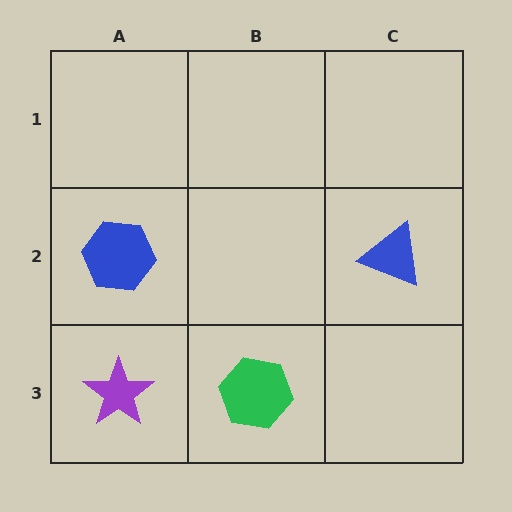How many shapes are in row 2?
2 shapes.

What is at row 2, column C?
A blue triangle.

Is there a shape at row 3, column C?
No, that cell is empty.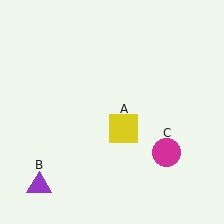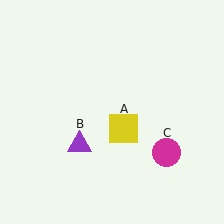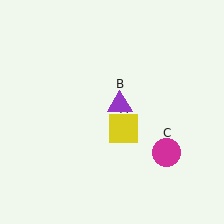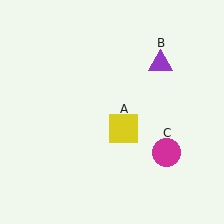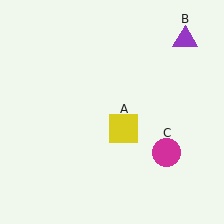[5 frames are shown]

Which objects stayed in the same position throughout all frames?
Yellow square (object A) and magenta circle (object C) remained stationary.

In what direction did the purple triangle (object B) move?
The purple triangle (object B) moved up and to the right.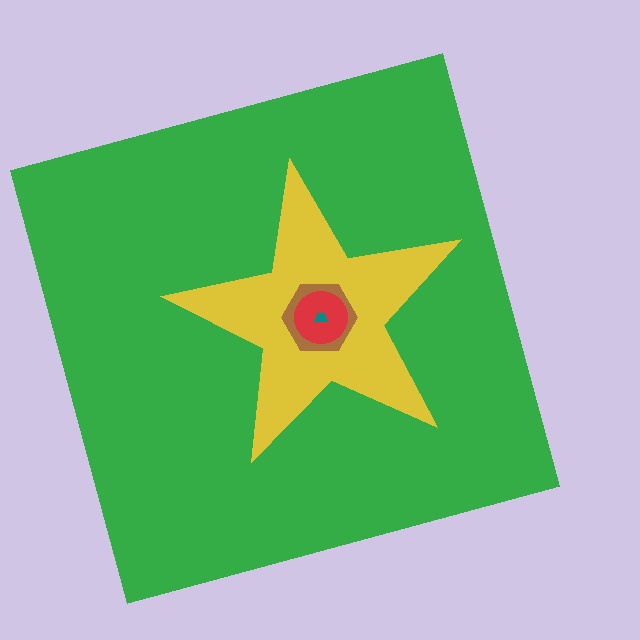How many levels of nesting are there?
5.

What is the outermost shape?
The green square.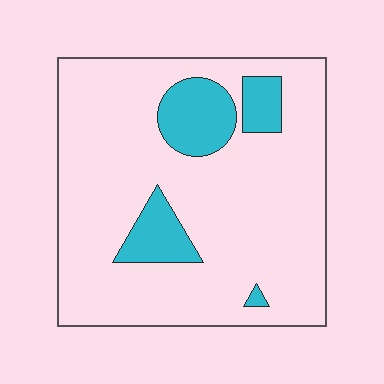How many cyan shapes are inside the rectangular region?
4.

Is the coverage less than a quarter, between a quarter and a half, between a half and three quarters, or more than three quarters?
Less than a quarter.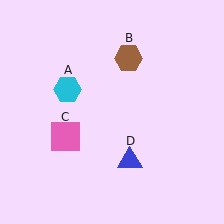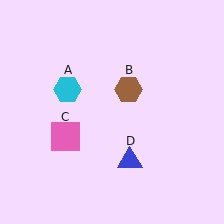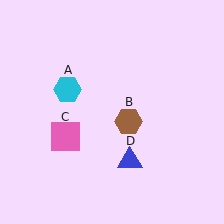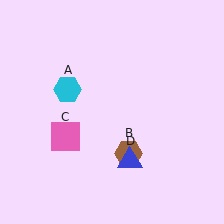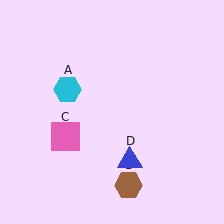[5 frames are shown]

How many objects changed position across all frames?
1 object changed position: brown hexagon (object B).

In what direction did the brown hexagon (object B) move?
The brown hexagon (object B) moved down.